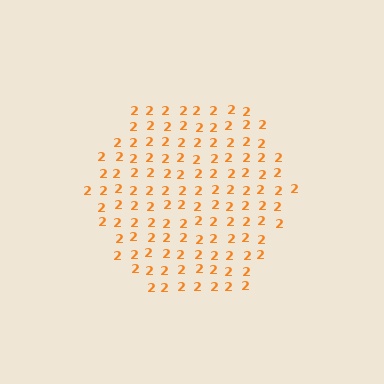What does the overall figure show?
The overall figure shows a hexagon.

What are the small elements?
The small elements are digit 2's.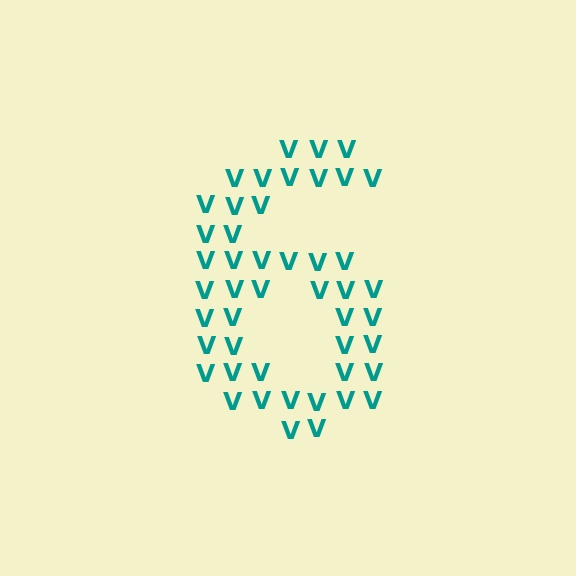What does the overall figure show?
The overall figure shows the digit 6.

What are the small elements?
The small elements are letter V's.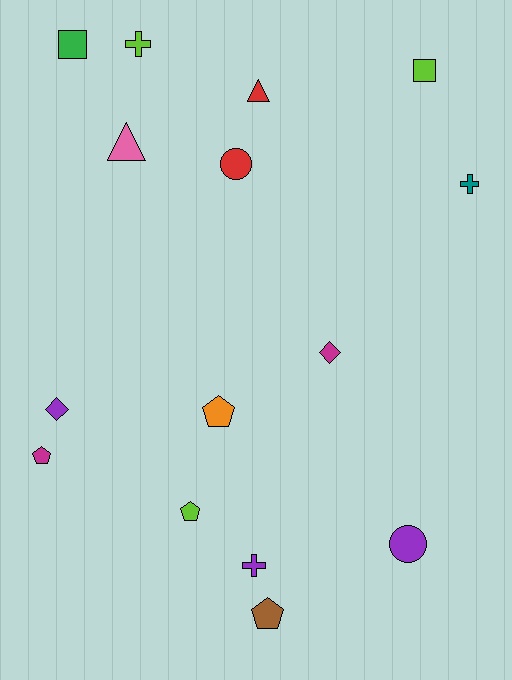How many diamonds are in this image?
There are 2 diamonds.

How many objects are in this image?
There are 15 objects.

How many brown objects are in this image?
There is 1 brown object.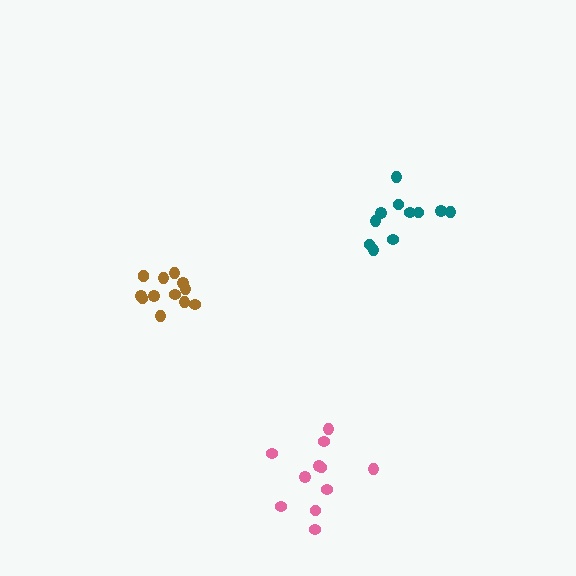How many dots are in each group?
Group 1: 11 dots, Group 2: 13 dots, Group 3: 11 dots (35 total).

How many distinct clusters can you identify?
There are 3 distinct clusters.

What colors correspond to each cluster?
The clusters are colored: teal, brown, pink.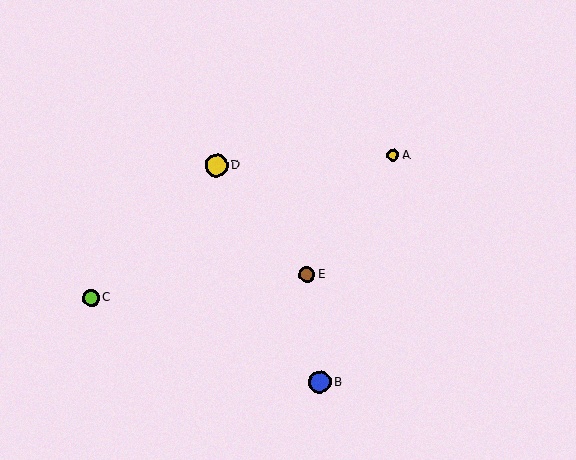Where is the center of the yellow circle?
The center of the yellow circle is at (217, 166).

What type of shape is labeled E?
Shape E is a brown circle.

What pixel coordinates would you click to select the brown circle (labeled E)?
Click at (307, 275) to select the brown circle E.